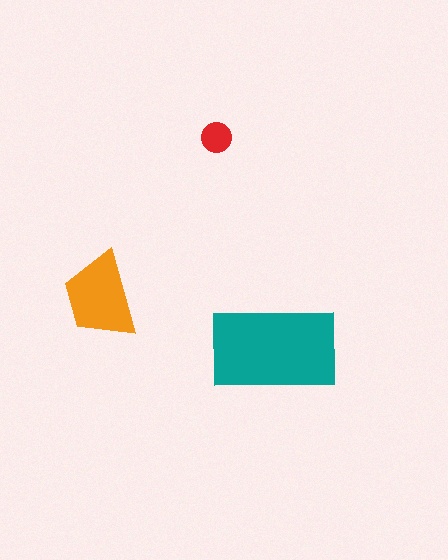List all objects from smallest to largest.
The red circle, the orange trapezoid, the teal rectangle.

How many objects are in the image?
There are 3 objects in the image.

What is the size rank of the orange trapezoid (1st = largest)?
2nd.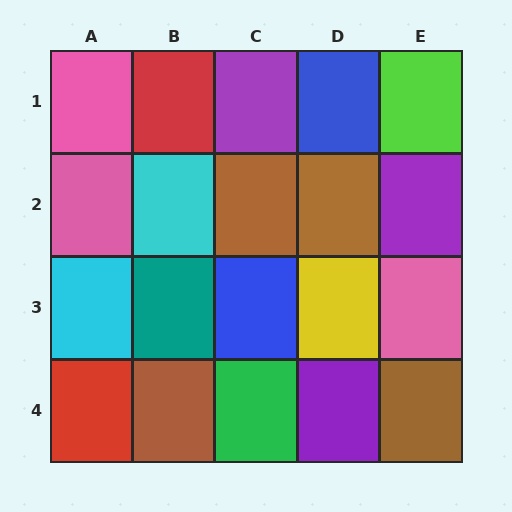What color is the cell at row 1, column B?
Red.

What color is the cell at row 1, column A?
Pink.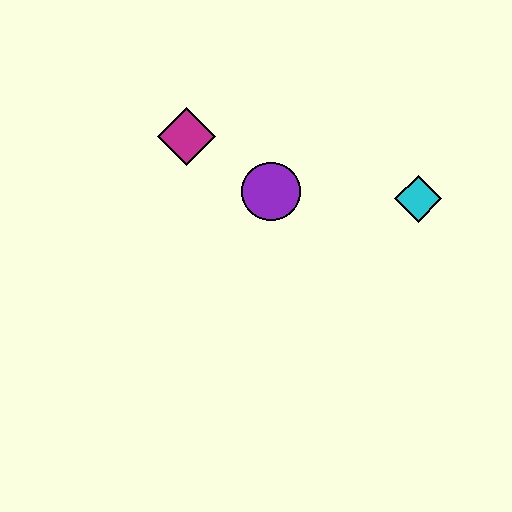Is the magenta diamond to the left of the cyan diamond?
Yes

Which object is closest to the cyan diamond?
The purple circle is closest to the cyan diamond.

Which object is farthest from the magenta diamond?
The cyan diamond is farthest from the magenta diamond.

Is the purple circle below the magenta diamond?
Yes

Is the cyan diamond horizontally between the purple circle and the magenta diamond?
No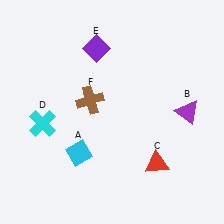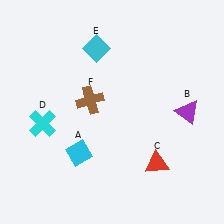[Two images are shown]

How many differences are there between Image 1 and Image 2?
There is 1 difference between the two images.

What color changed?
The diamond (E) changed from purple in Image 1 to cyan in Image 2.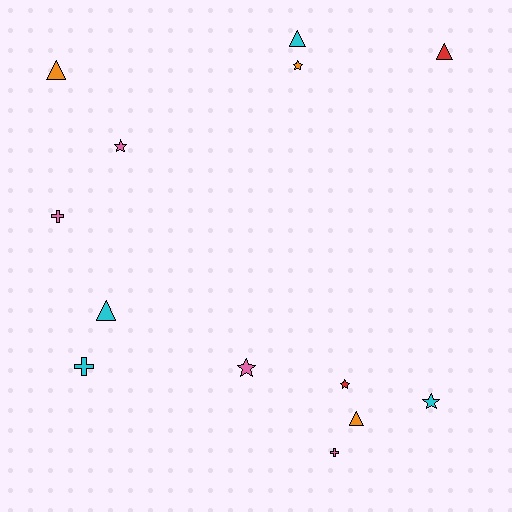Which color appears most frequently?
Cyan, with 4 objects.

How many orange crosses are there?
There are no orange crosses.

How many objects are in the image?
There are 13 objects.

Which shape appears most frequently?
Triangle, with 5 objects.